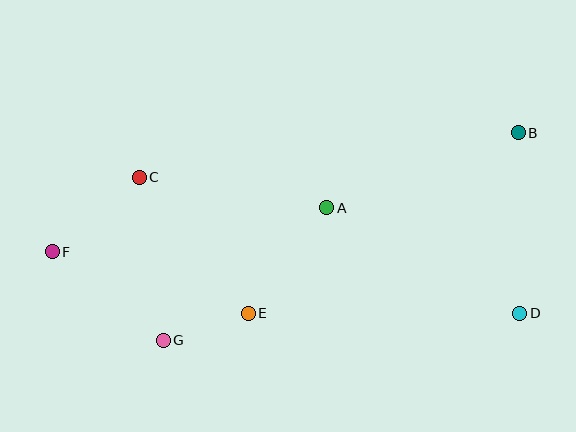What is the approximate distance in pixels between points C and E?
The distance between C and E is approximately 174 pixels.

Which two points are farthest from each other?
Points B and F are farthest from each other.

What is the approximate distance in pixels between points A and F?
The distance between A and F is approximately 278 pixels.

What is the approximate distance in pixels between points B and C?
The distance between B and C is approximately 382 pixels.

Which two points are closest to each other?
Points E and G are closest to each other.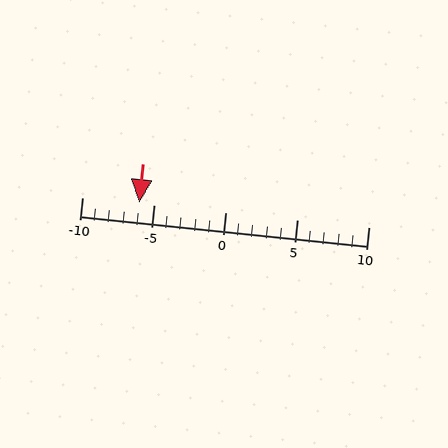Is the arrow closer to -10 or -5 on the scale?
The arrow is closer to -5.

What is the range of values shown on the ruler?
The ruler shows values from -10 to 10.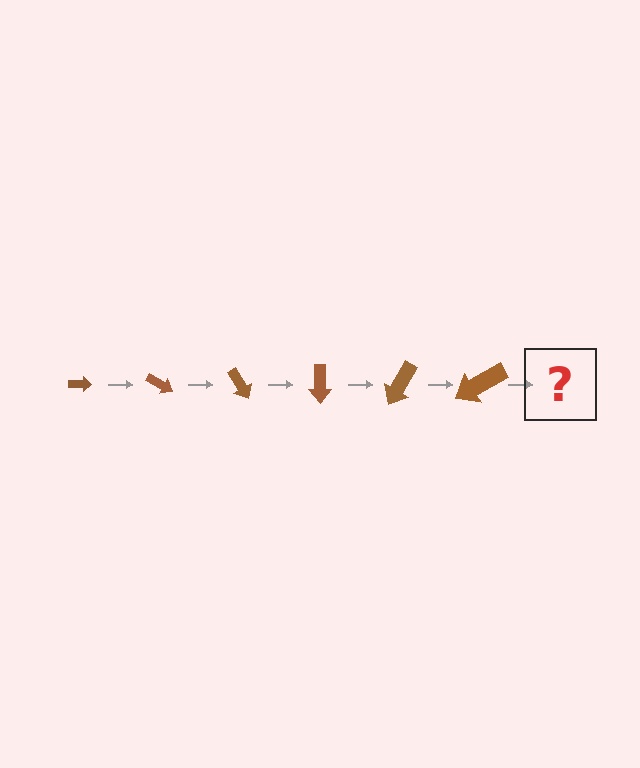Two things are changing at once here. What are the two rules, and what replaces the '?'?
The two rules are that the arrow grows larger each step and it rotates 30 degrees each step. The '?' should be an arrow, larger than the previous one and rotated 180 degrees from the start.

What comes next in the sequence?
The next element should be an arrow, larger than the previous one and rotated 180 degrees from the start.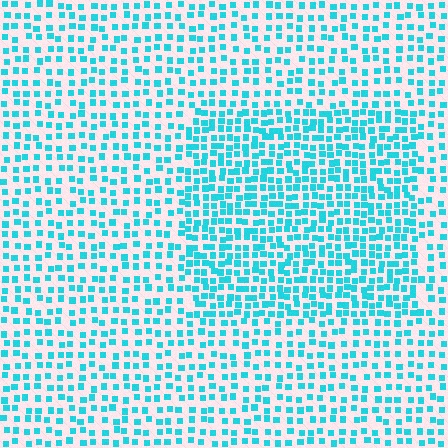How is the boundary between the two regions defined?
The boundary is defined by a change in element density (approximately 1.7x ratio). All elements are the same color, size, and shape.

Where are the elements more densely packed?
The elements are more densely packed inside the rectangle boundary.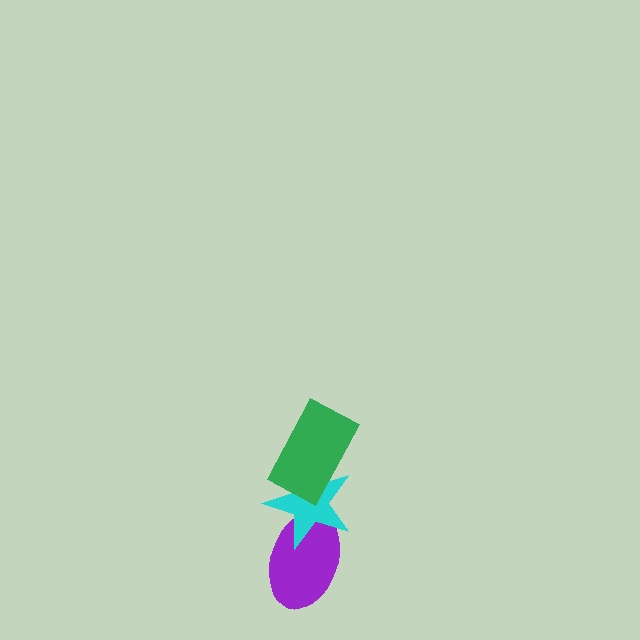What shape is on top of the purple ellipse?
The cyan star is on top of the purple ellipse.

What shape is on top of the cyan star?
The green rectangle is on top of the cyan star.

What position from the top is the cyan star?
The cyan star is 2nd from the top.